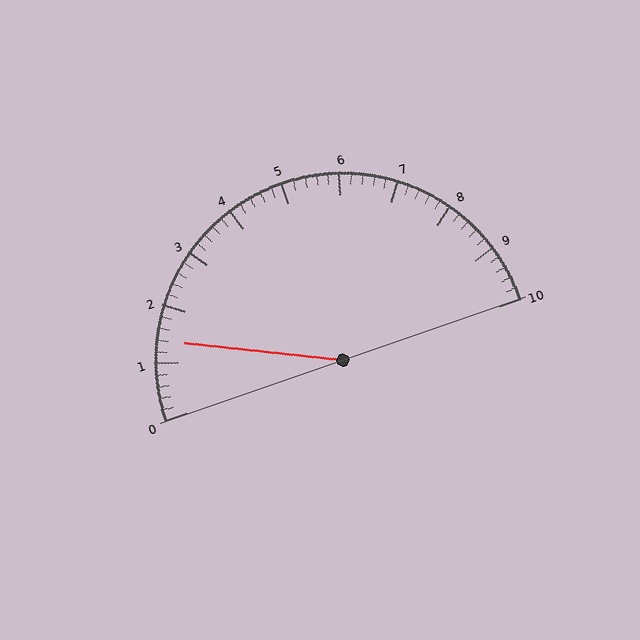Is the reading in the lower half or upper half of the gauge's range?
The reading is in the lower half of the range (0 to 10).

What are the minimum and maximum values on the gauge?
The gauge ranges from 0 to 10.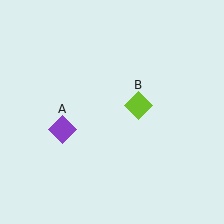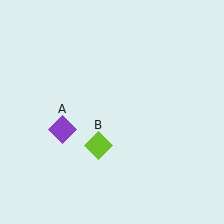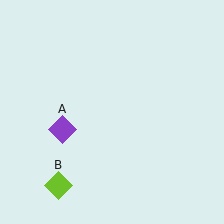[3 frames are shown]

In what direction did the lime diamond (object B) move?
The lime diamond (object B) moved down and to the left.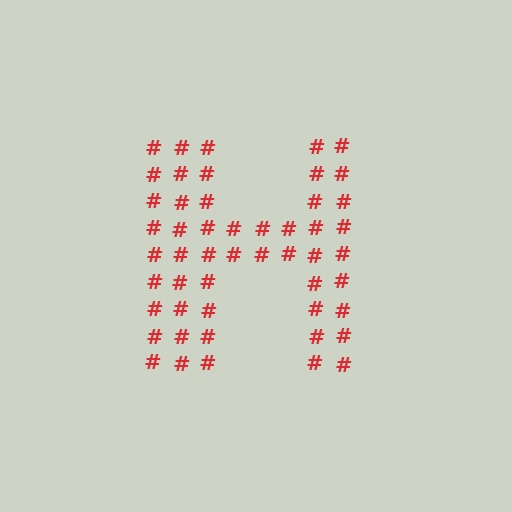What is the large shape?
The large shape is the letter H.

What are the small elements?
The small elements are hash symbols.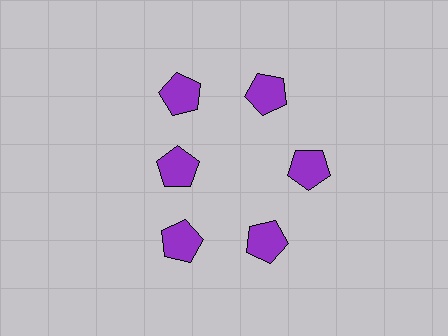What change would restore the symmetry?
The symmetry would be restored by moving it outward, back onto the ring so that all 6 pentagons sit at equal angles and equal distance from the center.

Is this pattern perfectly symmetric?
No. The 6 purple pentagons are arranged in a ring, but one element near the 9 o'clock position is pulled inward toward the center, breaking the 6-fold rotational symmetry.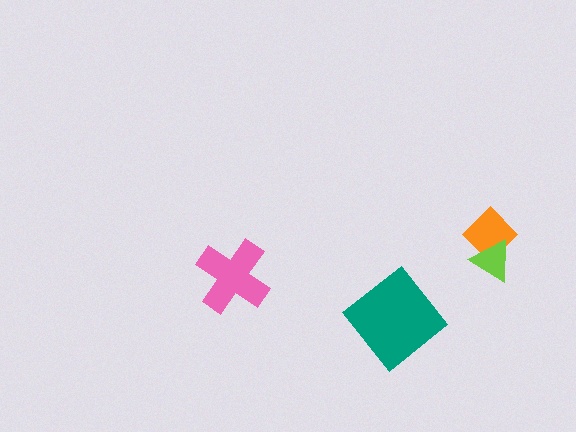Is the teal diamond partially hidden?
No, no other shape covers it.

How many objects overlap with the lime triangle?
1 object overlaps with the lime triangle.